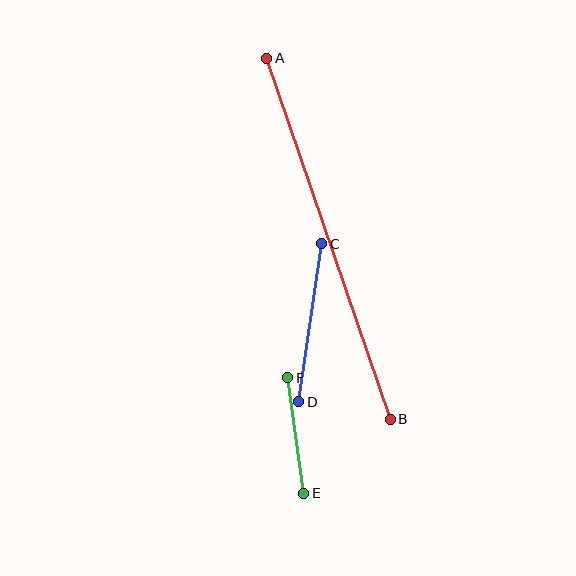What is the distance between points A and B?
The distance is approximately 381 pixels.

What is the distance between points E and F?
The distance is approximately 117 pixels.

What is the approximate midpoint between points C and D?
The midpoint is at approximately (310, 323) pixels.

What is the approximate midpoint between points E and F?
The midpoint is at approximately (296, 436) pixels.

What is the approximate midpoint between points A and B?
The midpoint is at approximately (329, 239) pixels.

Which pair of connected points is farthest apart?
Points A and B are farthest apart.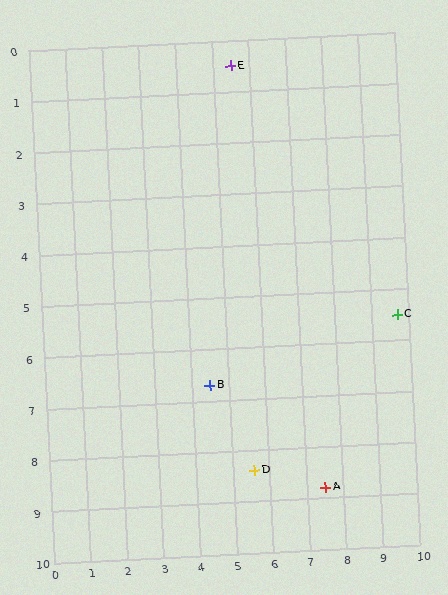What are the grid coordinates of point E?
Point E is at approximately (5.5, 0.5).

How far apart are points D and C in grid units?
Points D and C are about 5.0 grid units apart.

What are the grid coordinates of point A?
Point A is at approximately (7.5, 8.8).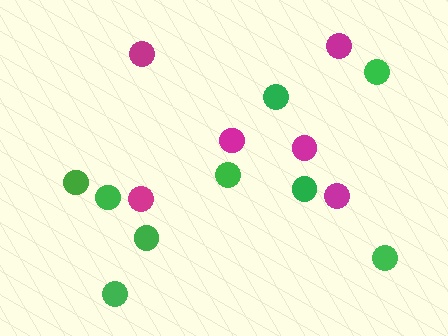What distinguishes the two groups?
There are 2 groups: one group of magenta circles (6) and one group of green circles (9).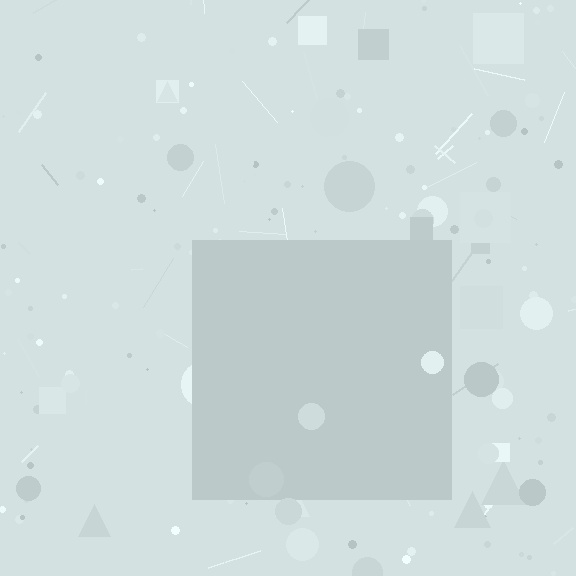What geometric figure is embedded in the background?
A square is embedded in the background.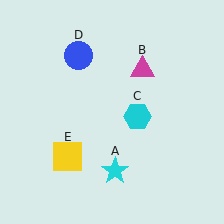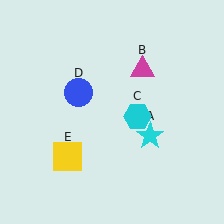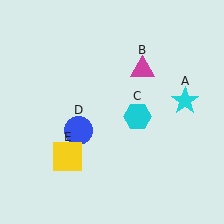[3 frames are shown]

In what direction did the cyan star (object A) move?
The cyan star (object A) moved up and to the right.